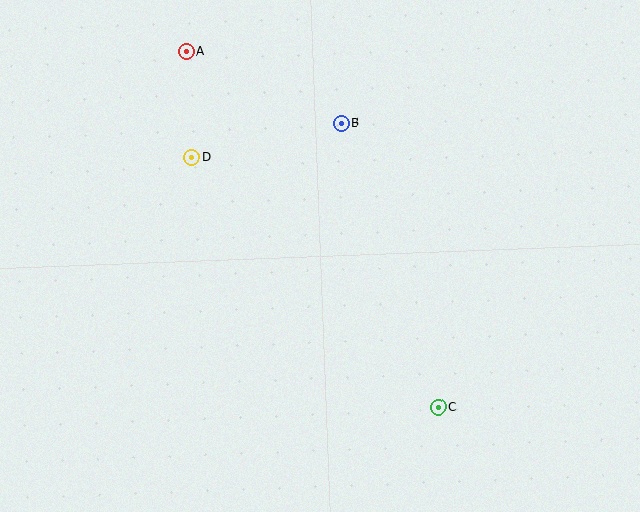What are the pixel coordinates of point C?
Point C is at (438, 407).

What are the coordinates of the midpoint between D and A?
The midpoint between D and A is at (189, 105).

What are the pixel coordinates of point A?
Point A is at (187, 52).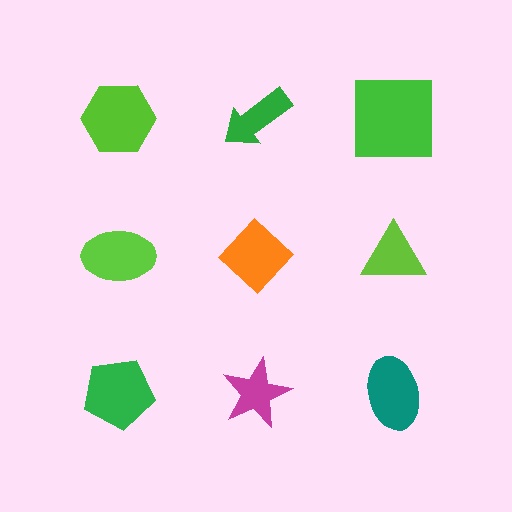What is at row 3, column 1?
A green pentagon.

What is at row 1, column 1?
A lime hexagon.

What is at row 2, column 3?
A lime triangle.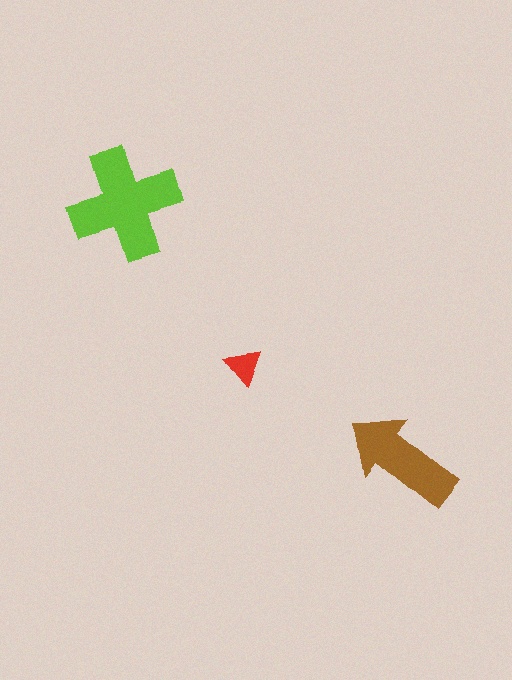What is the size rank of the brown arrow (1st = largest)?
2nd.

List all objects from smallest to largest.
The red triangle, the brown arrow, the lime cross.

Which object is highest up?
The lime cross is topmost.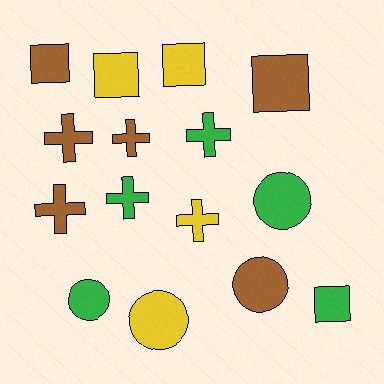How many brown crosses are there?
There are 3 brown crosses.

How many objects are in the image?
There are 15 objects.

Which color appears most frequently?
Brown, with 6 objects.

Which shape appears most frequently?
Cross, with 6 objects.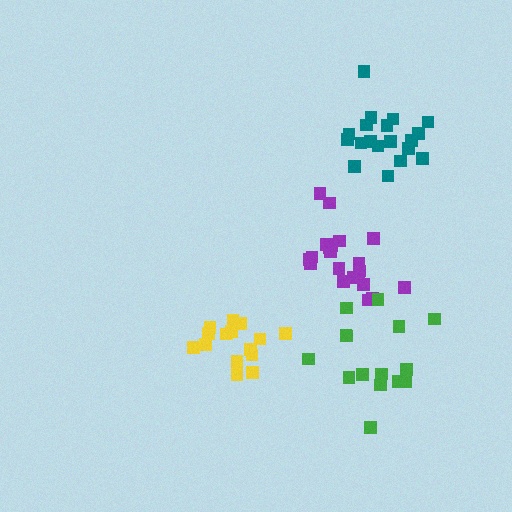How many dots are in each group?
Group 1: 15 dots, Group 2: 21 dots, Group 3: 15 dots, Group 4: 19 dots (70 total).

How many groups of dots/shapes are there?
There are 4 groups.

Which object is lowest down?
The green cluster is bottommost.